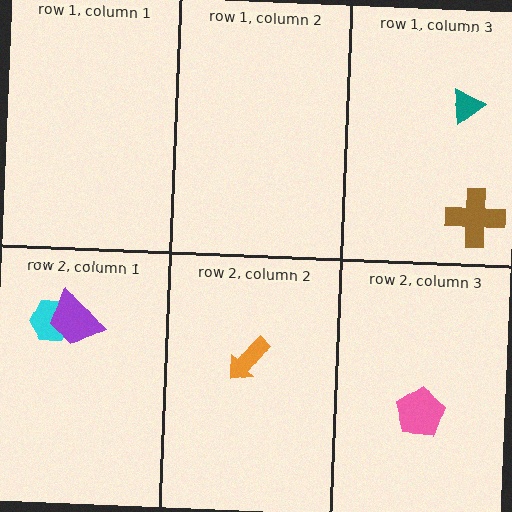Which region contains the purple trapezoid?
The row 2, column 1 region.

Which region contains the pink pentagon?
The row 2, column 3 region.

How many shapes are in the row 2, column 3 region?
1.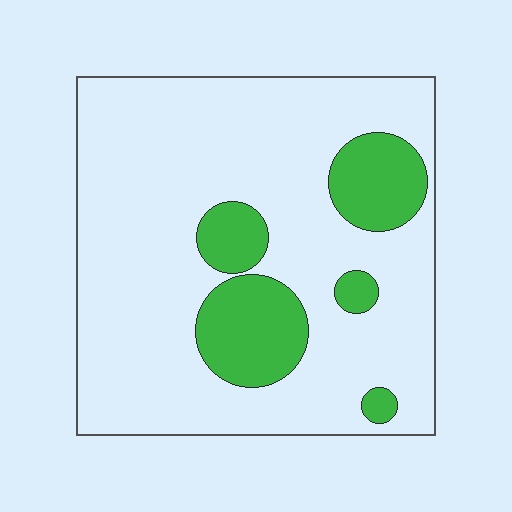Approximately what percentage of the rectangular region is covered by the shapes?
Approximately 20%.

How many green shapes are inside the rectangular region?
5.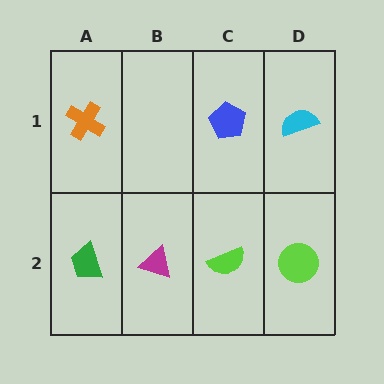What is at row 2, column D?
A lime circle.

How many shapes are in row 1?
3 shapes.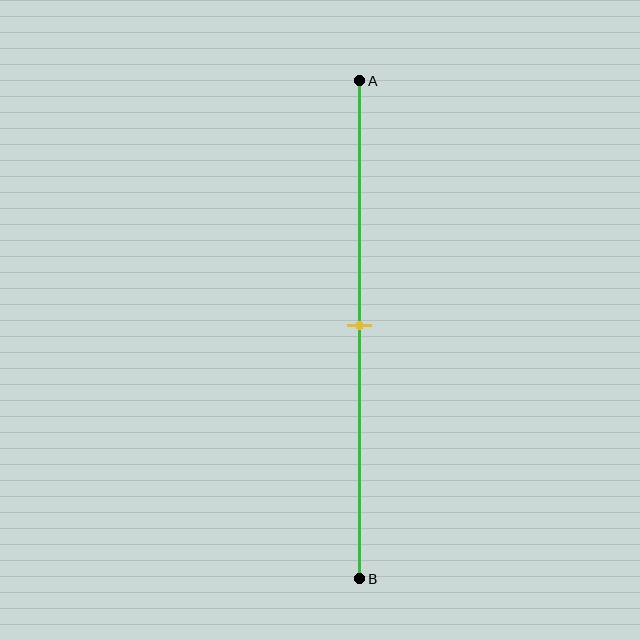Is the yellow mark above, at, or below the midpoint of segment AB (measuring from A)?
The yellow mark is approximately at the midpoint of segment AB.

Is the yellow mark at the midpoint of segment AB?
Yes, the mark is approximately at the midpoint.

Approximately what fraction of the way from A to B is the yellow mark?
The yellow mark is approximately 50% of the way from A to B.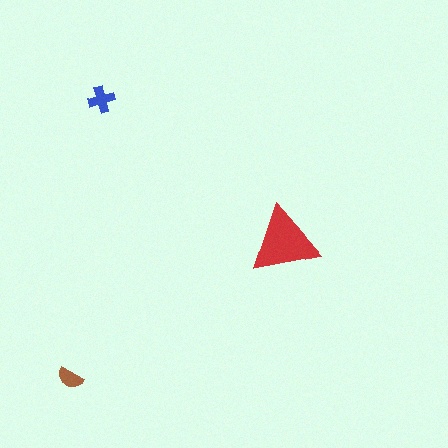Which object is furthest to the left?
The brown semicircle is leftmost.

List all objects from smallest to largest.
The brown semicircle, the blue cross, the red triangle.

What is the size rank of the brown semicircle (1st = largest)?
3rd.